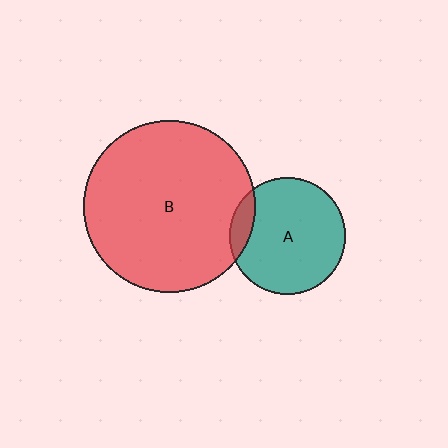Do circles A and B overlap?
Yes.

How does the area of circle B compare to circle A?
Approximately 2.2 times.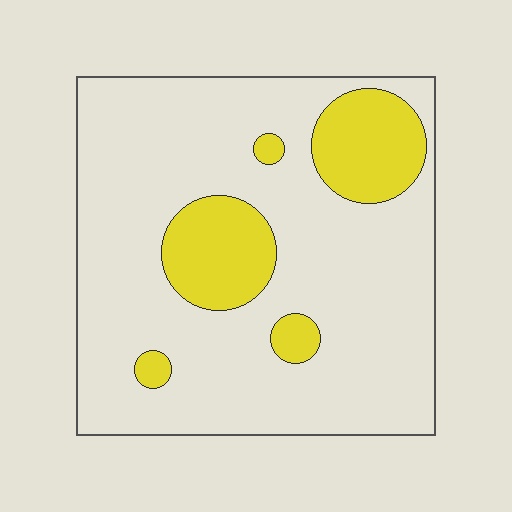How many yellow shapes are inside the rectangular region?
5.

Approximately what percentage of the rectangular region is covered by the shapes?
Approximately 20%.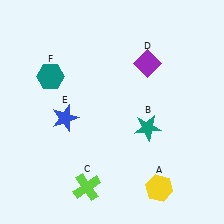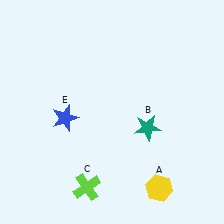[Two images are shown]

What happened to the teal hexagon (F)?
The teal hexagon (F) was removed in Image 2. It was in the top-left area of Image 1.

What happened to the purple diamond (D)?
The purple diamond (D) was removed in Image 2. It was in the top-right area of Image 1.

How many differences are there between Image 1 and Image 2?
There are 2 differences between the two images.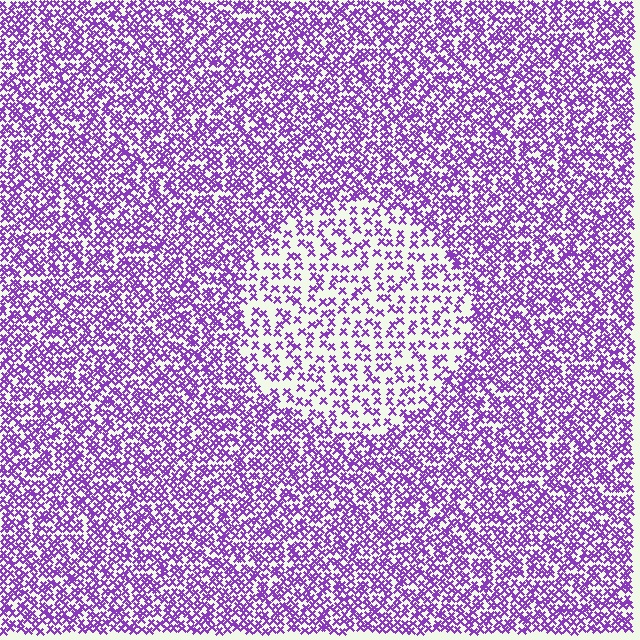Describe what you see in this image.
The image contains small purple elements arranged at two different densities. A circle-shaped region is visible where the elements are less densely packed than the surrounding area.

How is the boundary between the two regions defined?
The boundary is defined by a change in element density (approximately 2.1x ratio). All elements are the same color, size, and shape.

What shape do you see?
I see a circle.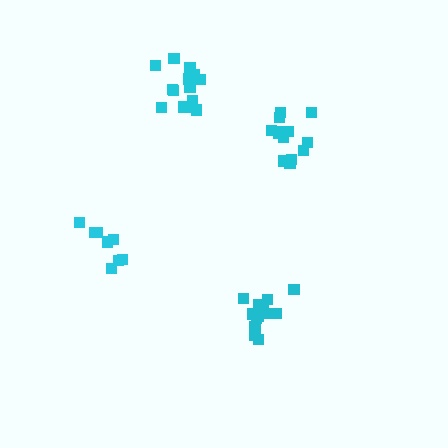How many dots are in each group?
Group 1: 13 dots, Group 2: 9 dots, Group 3: 14 dots, Group 4: 15 dots (51 total).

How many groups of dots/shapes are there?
There are 4 groups.